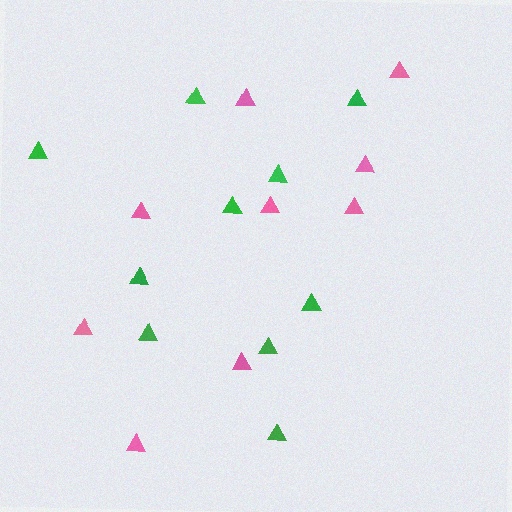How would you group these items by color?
There are 2 groups: one group of pink triangles (9) and one group of green triangles (10).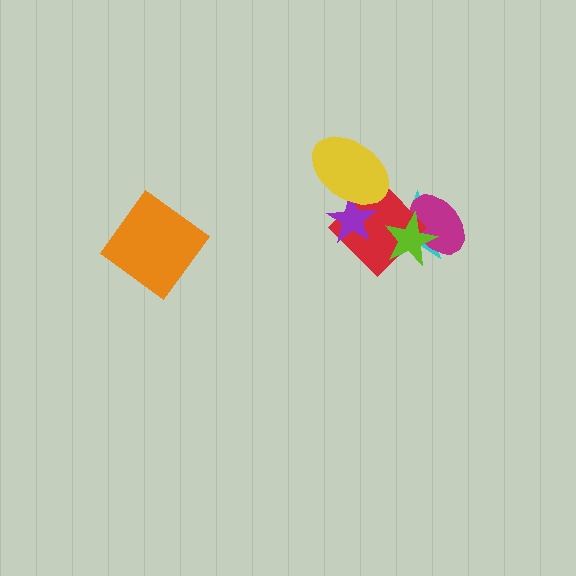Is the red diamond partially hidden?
Yes, it is partially covered by another shape.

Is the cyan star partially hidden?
Yes, it is partially covered by another shape.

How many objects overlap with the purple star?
2 objects overlap with the purple star.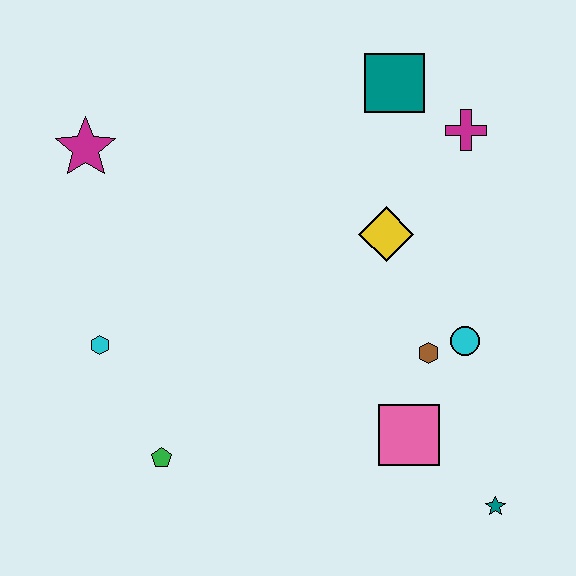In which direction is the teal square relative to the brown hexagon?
The teal square is above the brown hexagon.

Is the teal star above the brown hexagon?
No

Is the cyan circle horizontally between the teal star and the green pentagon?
Yes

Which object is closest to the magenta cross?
The teal square is closest to the magenta cross.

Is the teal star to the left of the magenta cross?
No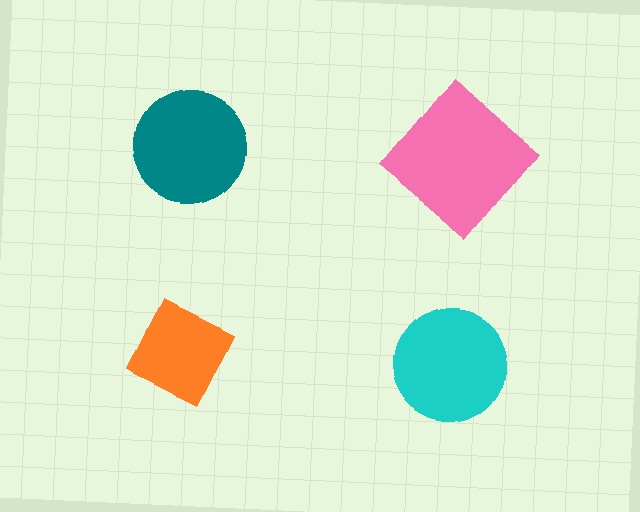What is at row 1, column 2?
A pink diamond.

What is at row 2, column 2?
A cyan circle.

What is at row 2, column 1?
An orange diamond.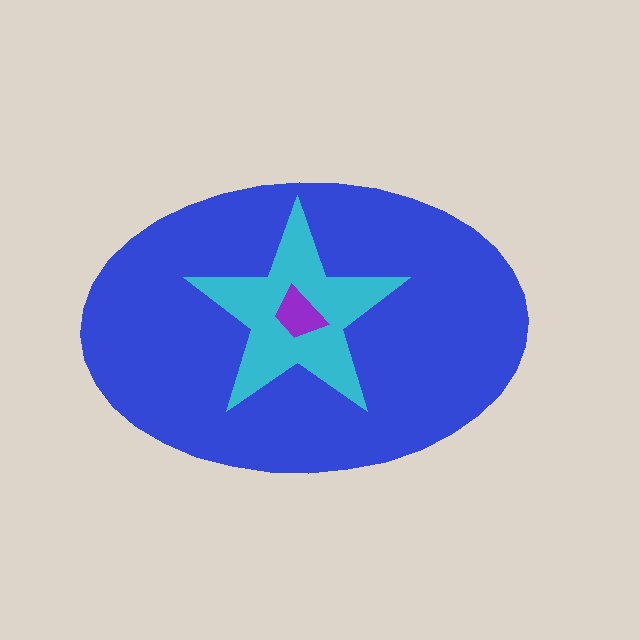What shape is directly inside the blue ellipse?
The cyan star.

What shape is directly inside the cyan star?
The purple trapezoid.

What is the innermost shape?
The purple trapezoid.